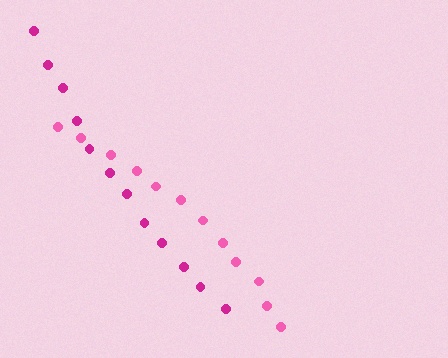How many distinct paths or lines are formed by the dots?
There are 2 distinct paths.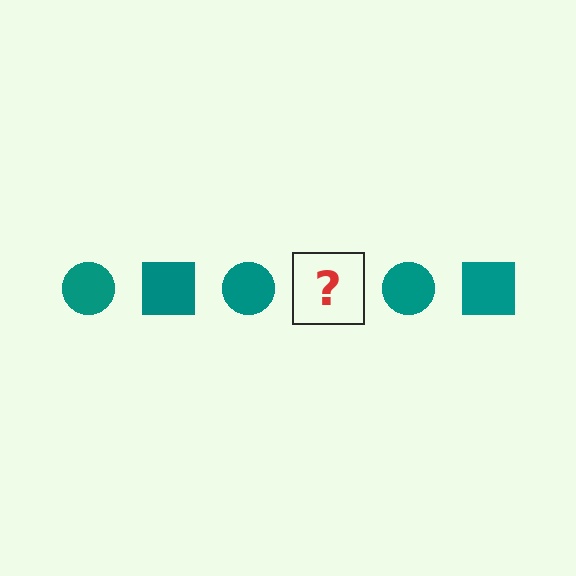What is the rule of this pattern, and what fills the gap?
The rule is that the pattern cycles through circle, square shapes in teal. The gap should be filled with a teal square.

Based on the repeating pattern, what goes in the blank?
The blank should be a teal square.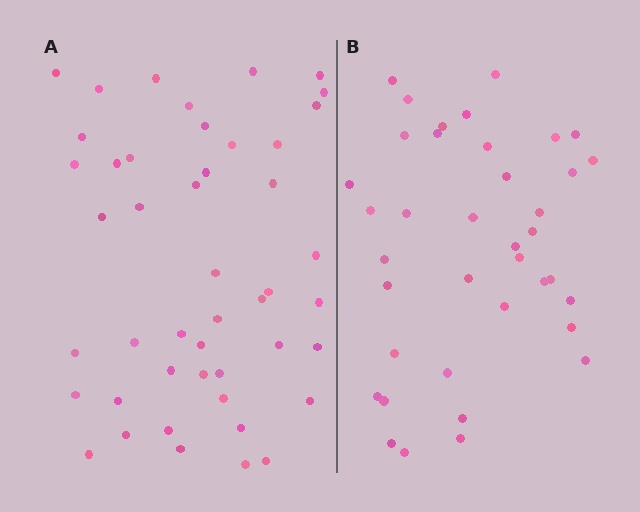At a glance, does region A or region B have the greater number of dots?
Region A (the left region) has more dots.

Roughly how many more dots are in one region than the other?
Region A has roughly 8 or so more dots than region B.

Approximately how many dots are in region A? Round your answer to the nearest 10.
About 50 dots. (The exact count is 46, which rounds to 50.)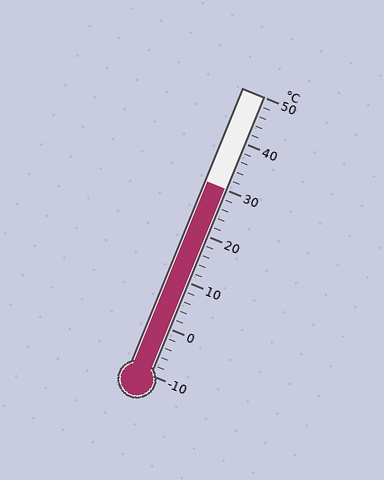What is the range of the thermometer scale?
The thermometer scale ranges from -10°C to 50°C.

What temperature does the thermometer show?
The thermometer shows approximately 30°C.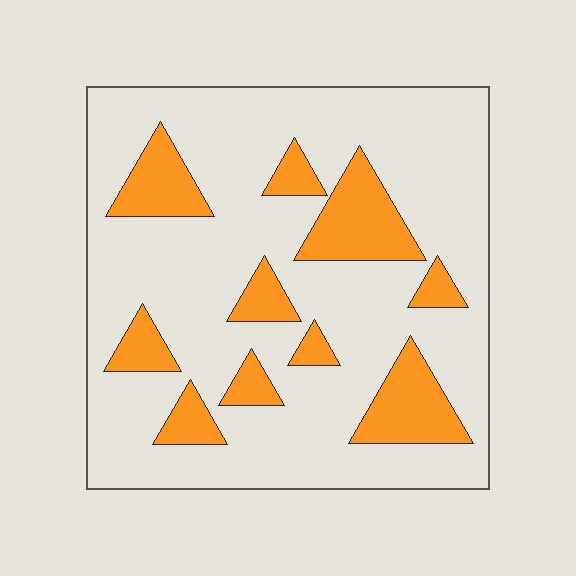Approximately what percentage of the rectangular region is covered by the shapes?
Approximately 20%.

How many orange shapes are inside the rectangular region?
10.